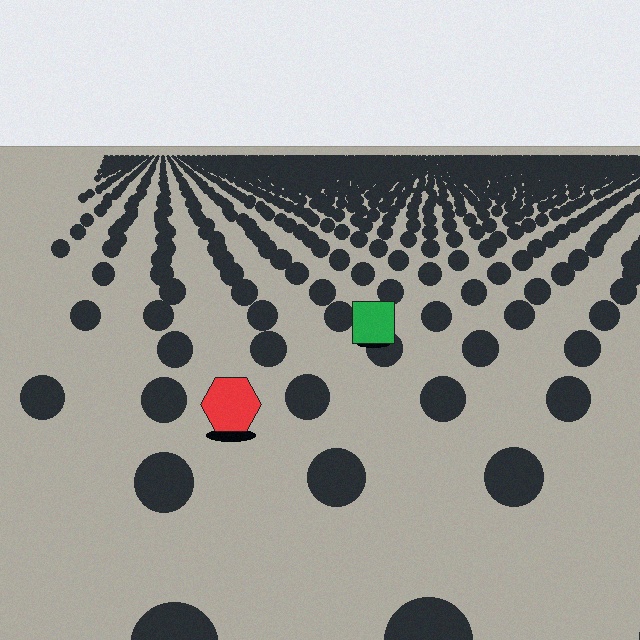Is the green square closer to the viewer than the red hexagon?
No. The red hexagon is closer — you can tell from the texture gradient: the ground texture is coarser near it.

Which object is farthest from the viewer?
The green square is farthest from the viewer. It appears smaller and the ground texture around it is denser.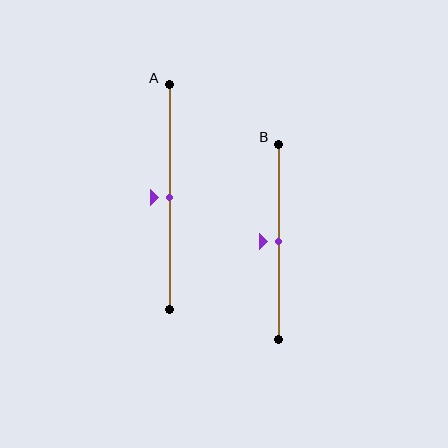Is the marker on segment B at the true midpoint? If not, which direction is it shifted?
Yes, the marker on segment B is at the true midpoint.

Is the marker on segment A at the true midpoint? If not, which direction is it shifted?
Yes, the marker on segment A is at the true midpoint.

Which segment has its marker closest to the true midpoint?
Segment A has its marker closest to the true midpoint.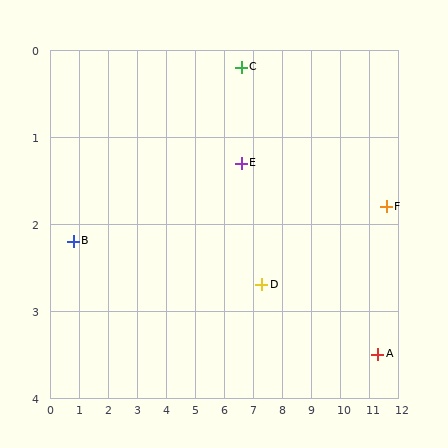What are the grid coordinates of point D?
Point D is at approximately (7.3, 2.7).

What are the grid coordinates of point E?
Point E is at approximately (6.6, 1.3).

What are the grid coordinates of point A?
Point A is at approximately (11.3, 3.5).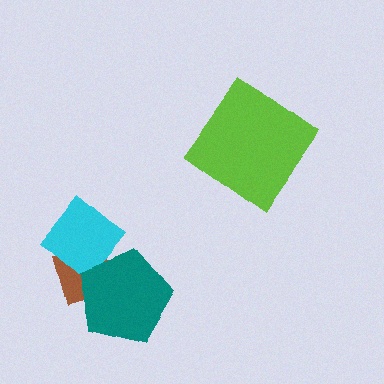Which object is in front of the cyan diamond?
The teal pentagon is in front of the cyan diamond.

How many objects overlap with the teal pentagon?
2 objects overlap with the teal pentagon.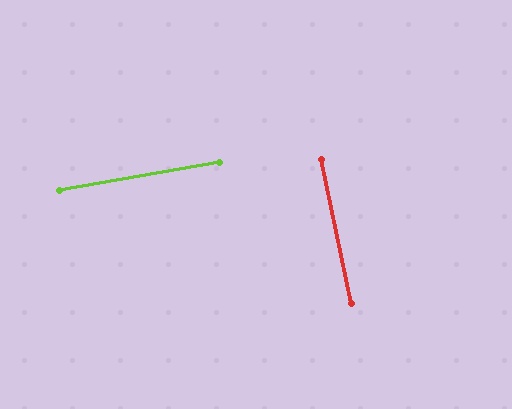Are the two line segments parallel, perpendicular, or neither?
Perpendicular — they meet at approximately 88°.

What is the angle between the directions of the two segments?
Approximately 88 degrees.